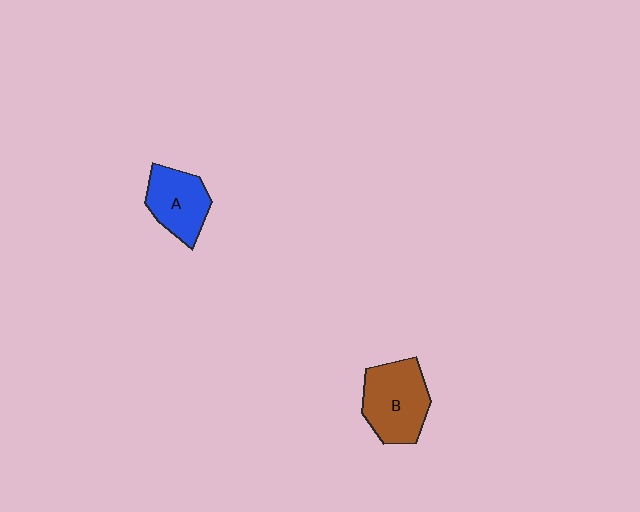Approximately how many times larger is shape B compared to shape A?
Approximately 1.3 times.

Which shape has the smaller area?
Shape A (blue).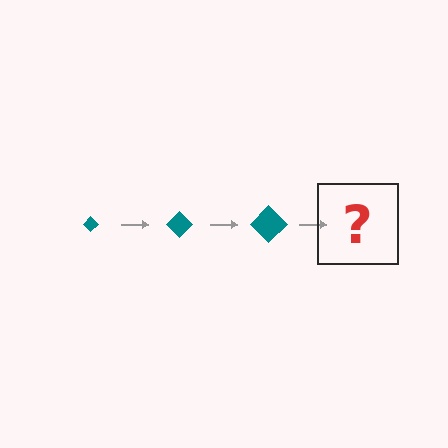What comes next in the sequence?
The next element should be a teal diamond, larger than the previous one.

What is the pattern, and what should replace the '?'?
The pattern is that the diamond gets progressively larger each step. The '?' should be a teal diamond, larger than the previous one.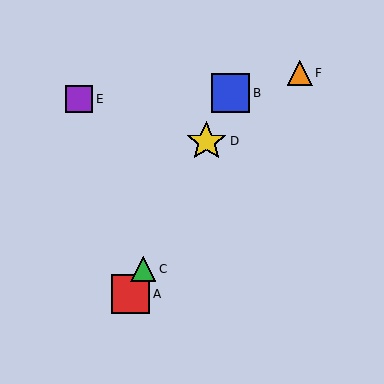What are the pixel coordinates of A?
Object A is at (131, 294).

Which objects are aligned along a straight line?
Objects A, B, C, D are aligned along a straight line.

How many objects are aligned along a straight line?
4 objects (A, B, C, D) are aligned along a straight line.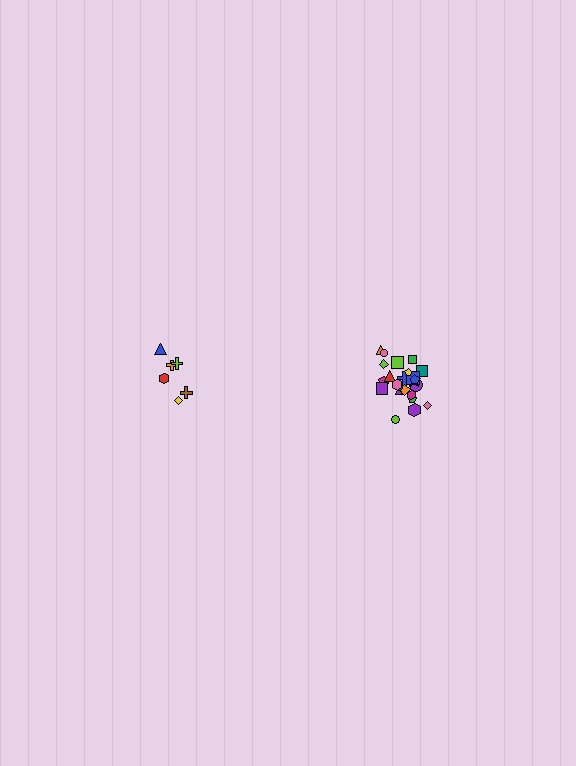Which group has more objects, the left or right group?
The right group.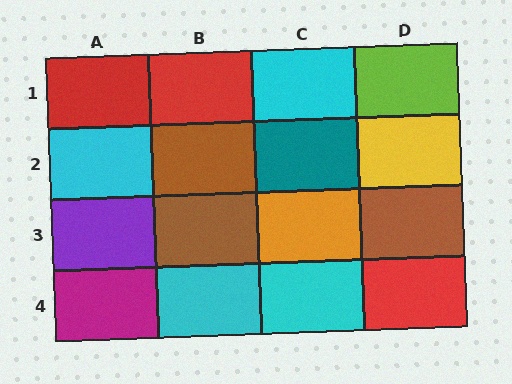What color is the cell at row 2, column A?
Cyan.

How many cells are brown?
3 cells are brown.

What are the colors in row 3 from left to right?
Purple, brown, orange, brown.